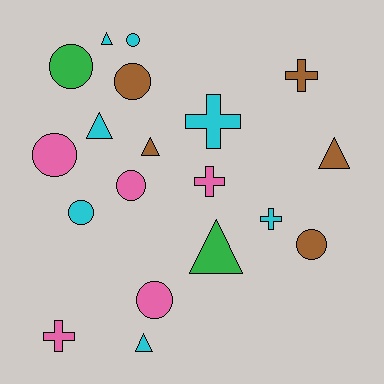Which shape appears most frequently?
Circle, with 8 objects.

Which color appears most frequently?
Cyan, with 7 objects.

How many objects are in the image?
There are 19 objects.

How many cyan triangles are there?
There are 3 cyan triangles.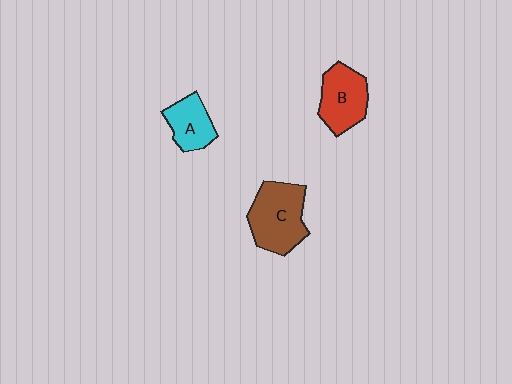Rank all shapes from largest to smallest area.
From largest to smallest: C (brown), B (red), A (cyan).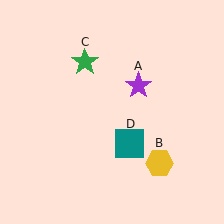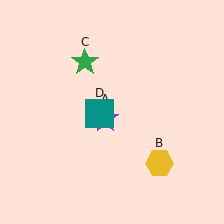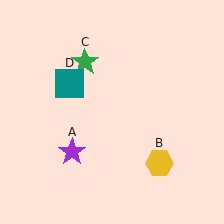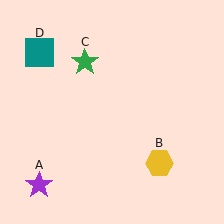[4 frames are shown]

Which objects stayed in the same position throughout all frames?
Yellow hexagon (object B) and green star (object C) remained stationary.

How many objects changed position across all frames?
2 objects changed position: purple star (object A), teal square (object D).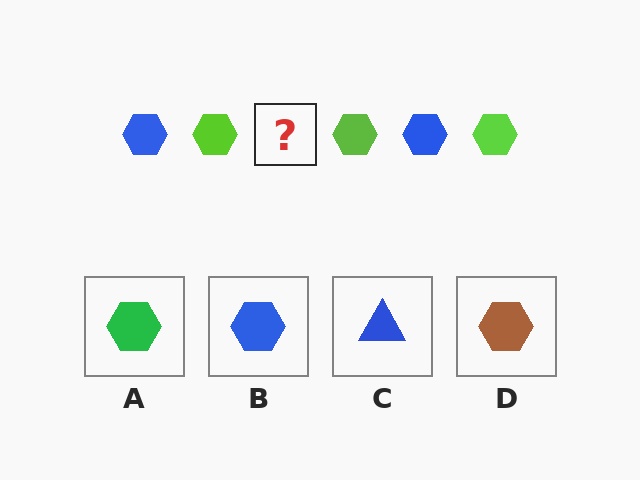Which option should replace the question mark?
Option B.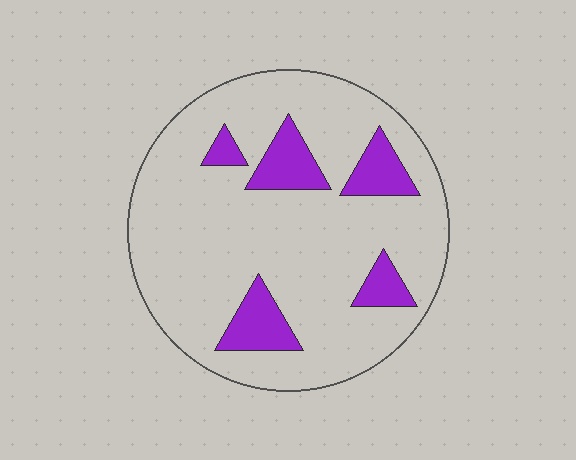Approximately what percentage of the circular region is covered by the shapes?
Approximately 15%.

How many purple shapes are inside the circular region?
5.